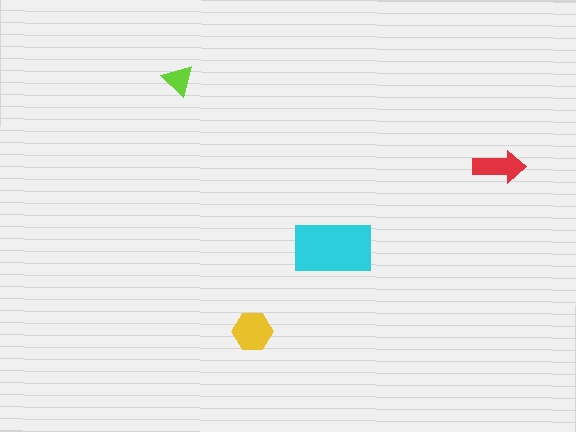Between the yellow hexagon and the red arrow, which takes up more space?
The yellow hexagon.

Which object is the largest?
The cyan rectangle.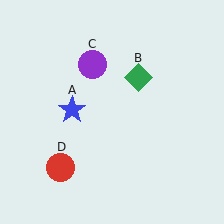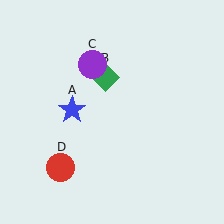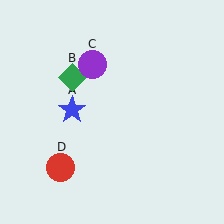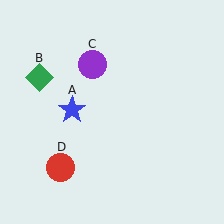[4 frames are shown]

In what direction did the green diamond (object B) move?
The green diamond (object B) moved left.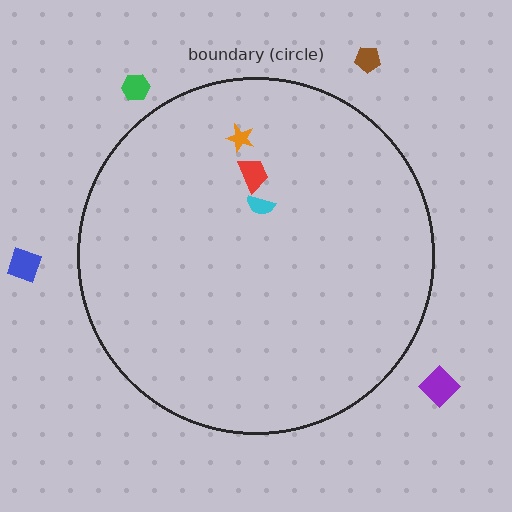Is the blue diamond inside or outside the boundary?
Outside.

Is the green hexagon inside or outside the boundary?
Outside.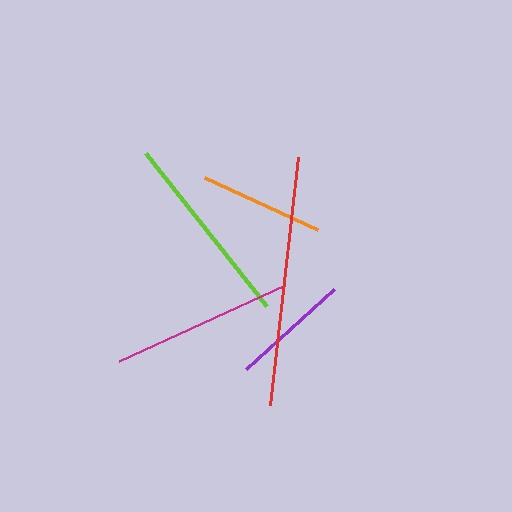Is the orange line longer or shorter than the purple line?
The orange line is longer than the purple line.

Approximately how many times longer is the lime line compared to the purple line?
The lime line is approximately 1.6 times the length of the purple line.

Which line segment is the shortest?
The purple line is the shortest at approximately 120 pixels.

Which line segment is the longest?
The red line is the longest at approximately 249 pixels.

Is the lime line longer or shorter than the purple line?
The lime line is longer than the purple line.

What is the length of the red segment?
The red segment is approximately 249 pixels long.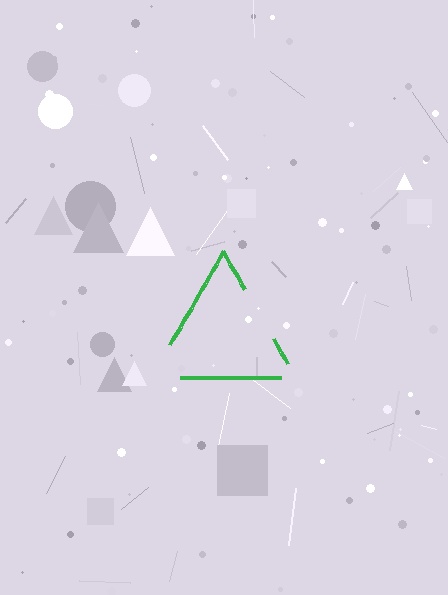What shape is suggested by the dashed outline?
The dashed outline suggests a triangle.